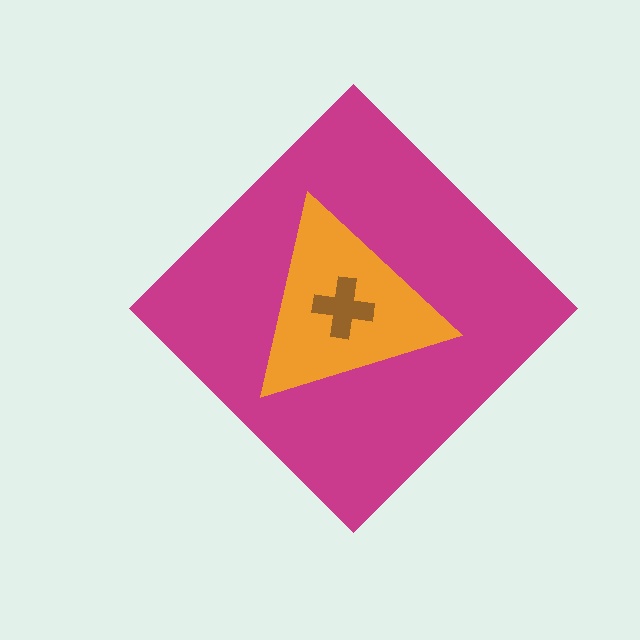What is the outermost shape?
The magenta diamond.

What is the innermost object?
The brown cross.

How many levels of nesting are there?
3.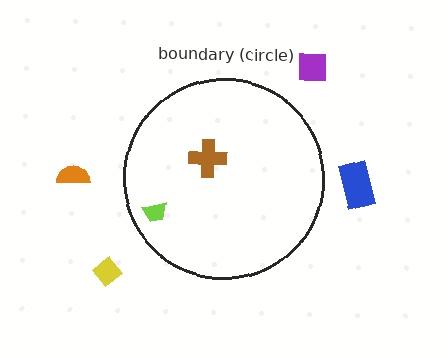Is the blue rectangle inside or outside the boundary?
Outside.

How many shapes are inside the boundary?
2 inside, 4 outside.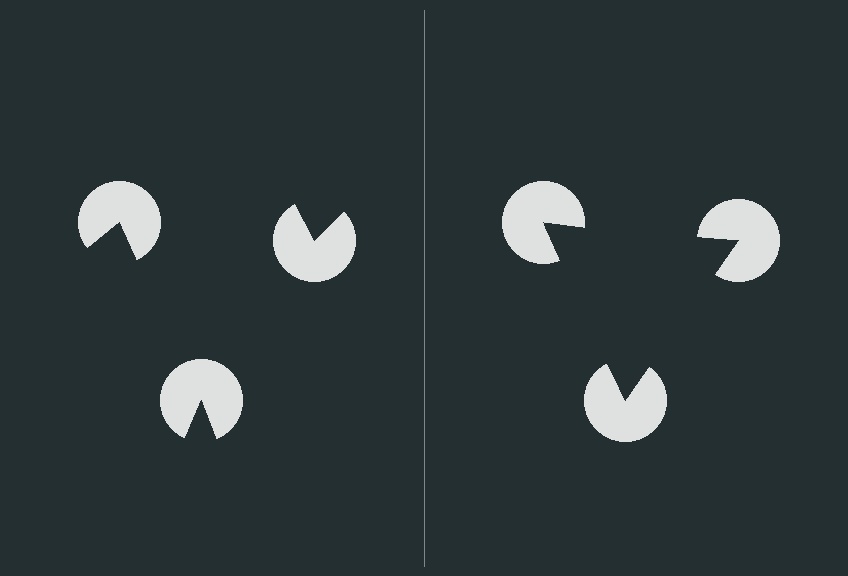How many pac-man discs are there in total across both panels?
6 — 3 on each side.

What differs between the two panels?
The pac-man discs are positioned identically on both sides; only the wedge orientations differ. On the right they align to a triangle; on the left they are misaligned.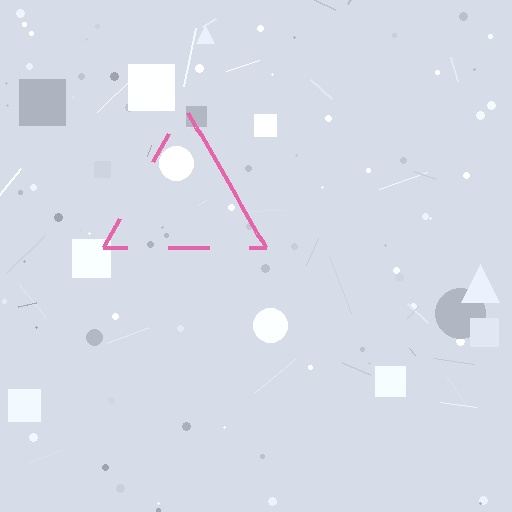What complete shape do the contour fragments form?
The contour fragments form a triangle.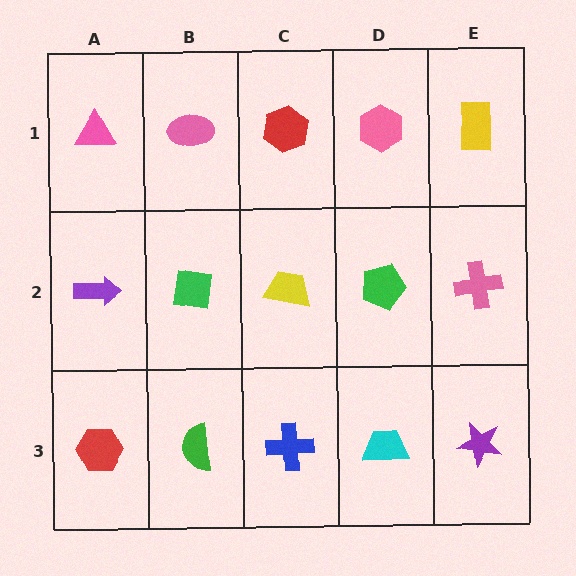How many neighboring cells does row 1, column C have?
3.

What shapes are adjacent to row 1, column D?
A green pentagon (row 2, column D), a red hexagon (row 1, column C), a yellow rectangle (row 1, column E).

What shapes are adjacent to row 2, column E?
A yellow rectangle (row 1, column E), a purple star (row 3, column E), a green pentagon (row 2, column D).